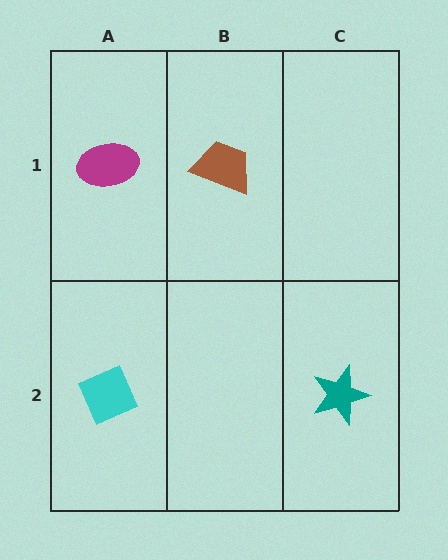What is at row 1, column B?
A brown trapezoid.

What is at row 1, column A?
A magenta ellipse.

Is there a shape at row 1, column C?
No, that cell is empty.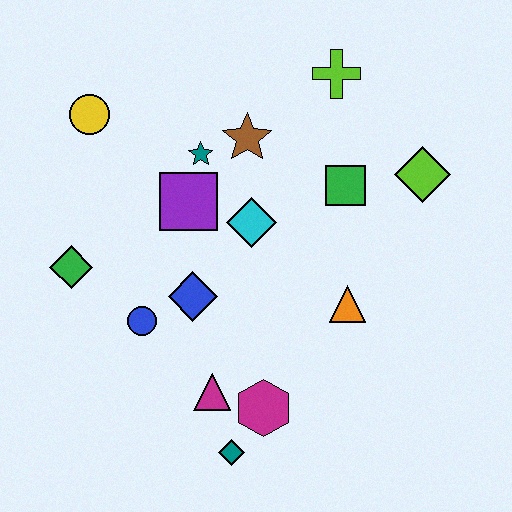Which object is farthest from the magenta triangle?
The lime cross is farthest from the magenta triangle.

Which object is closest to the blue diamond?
The blue circle is closest to the blue diamond.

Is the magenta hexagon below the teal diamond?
No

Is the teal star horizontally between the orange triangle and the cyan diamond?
No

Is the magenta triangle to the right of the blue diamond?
Yes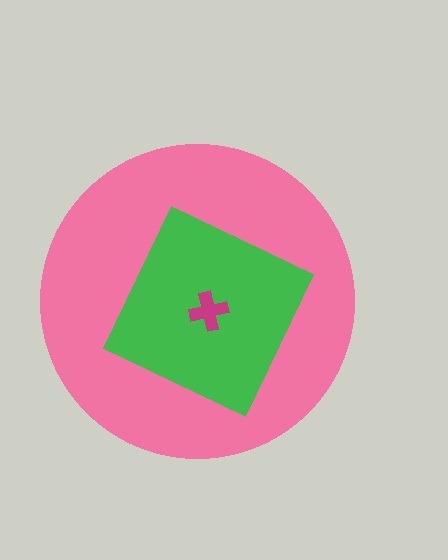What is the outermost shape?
The pink circle.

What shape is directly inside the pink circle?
The green square.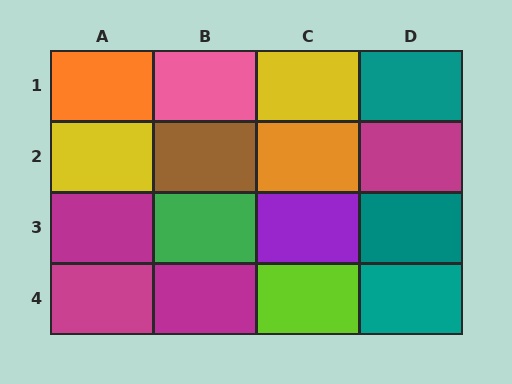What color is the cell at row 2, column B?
Brown.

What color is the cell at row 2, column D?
Magenta.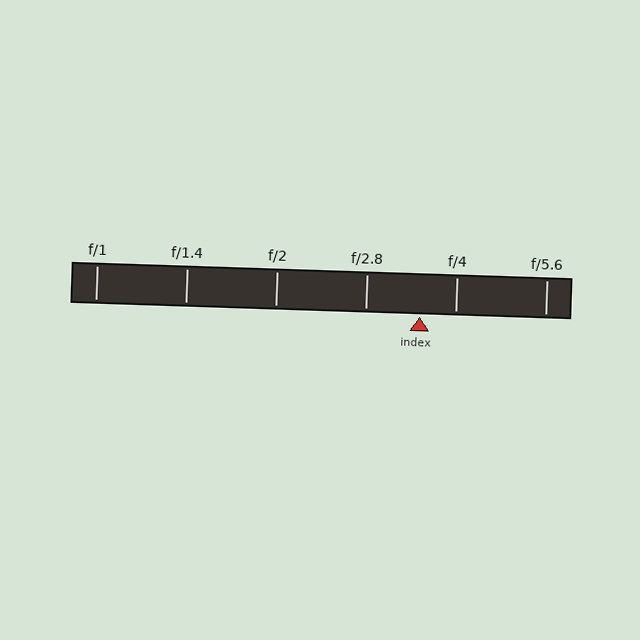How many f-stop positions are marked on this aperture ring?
There are 6 f-stop positions marked.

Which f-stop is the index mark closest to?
The index mark is closest to f/4.